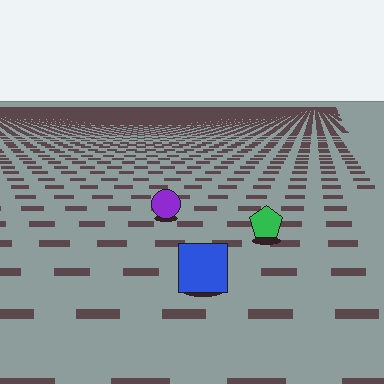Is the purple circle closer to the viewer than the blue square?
No. The blue square is closer — you can tell from the texture gradient: the ground texture is coarser near it.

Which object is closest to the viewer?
The blue square is closest. The texture marks near it are larger and more spread out.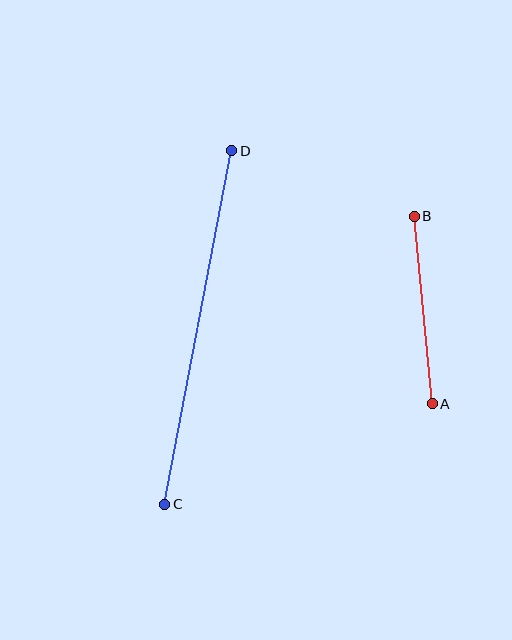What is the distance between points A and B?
The distance is approximately 188 pixels.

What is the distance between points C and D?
The distance is approximately 360 pixels.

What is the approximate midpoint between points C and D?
The midpoint is at approximately (198, 328) pixels.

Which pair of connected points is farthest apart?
Points C and D are farthest apart.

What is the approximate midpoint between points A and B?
The midpoint is at approximately (423, 310) pixels.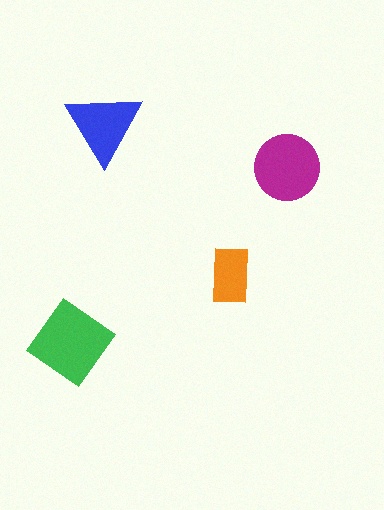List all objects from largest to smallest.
The green diamond, the magenta circle, the blue triangle, the orange rectangle.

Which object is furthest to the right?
The magenta circle is rightmost.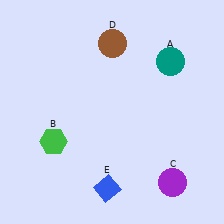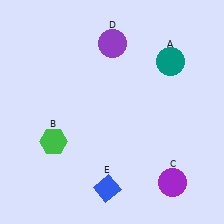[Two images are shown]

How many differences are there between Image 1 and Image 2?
There is 1 difference between the two images.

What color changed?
The circle (D) changed from brown in Image 1 to purple in Image 2.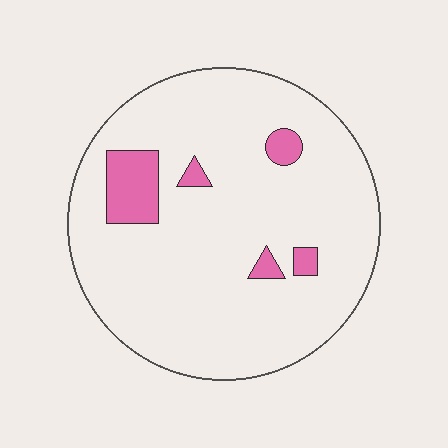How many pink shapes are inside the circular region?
5.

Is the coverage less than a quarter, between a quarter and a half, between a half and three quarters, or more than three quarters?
Less than a quarter.